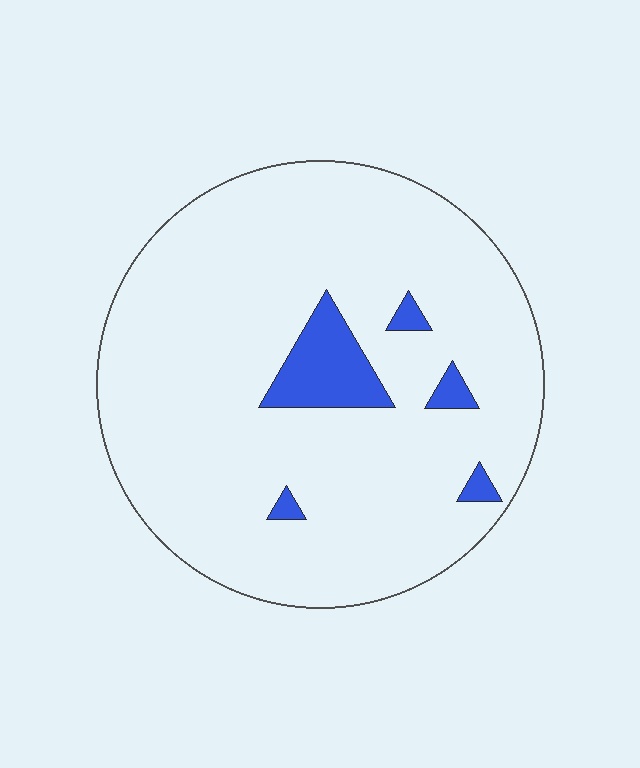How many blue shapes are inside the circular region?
5.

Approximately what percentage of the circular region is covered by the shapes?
Approximately 10%.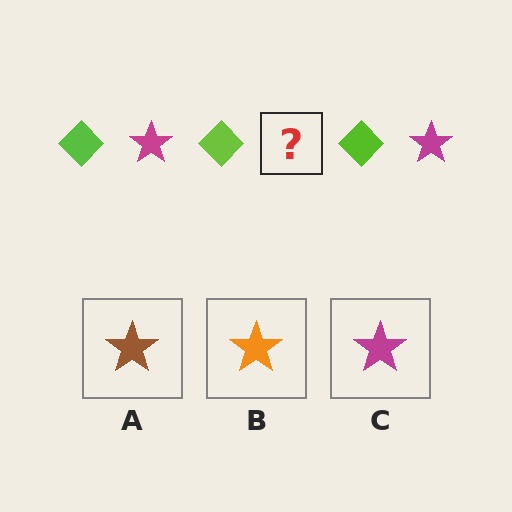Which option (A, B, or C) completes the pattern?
C.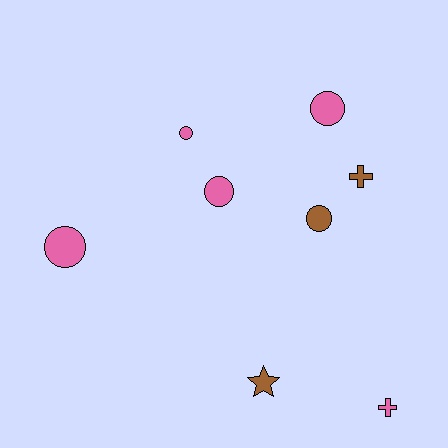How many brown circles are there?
There is 1 brown circle.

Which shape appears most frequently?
Circle, with 5 objects.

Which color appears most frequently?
Pink, with 5 objects.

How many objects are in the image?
There are 8 objects.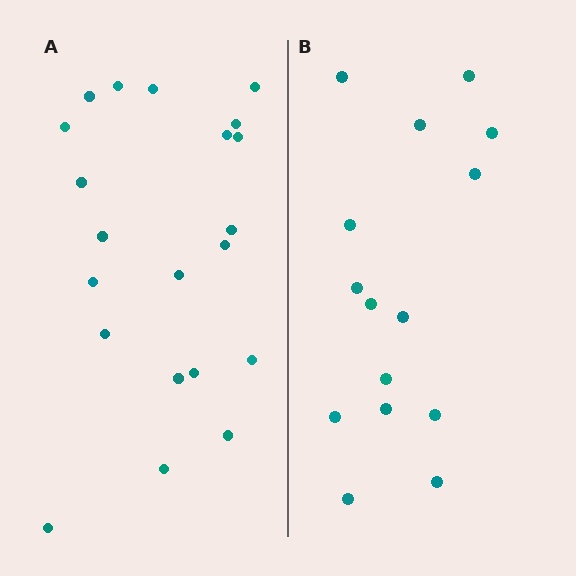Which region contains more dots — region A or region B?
Region A (the left region) has more dots.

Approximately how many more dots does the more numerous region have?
Region A has about 6 more dots than region B.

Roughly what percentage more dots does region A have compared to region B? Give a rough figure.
About 40% more.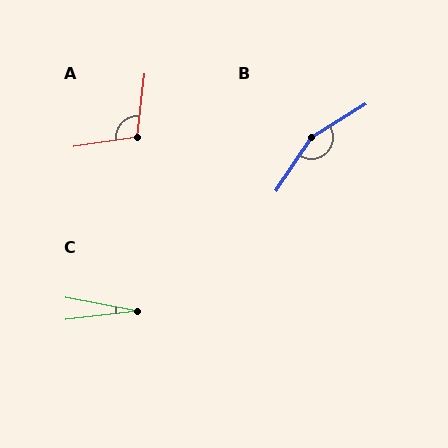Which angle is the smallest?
C, at approximately 18 degrees.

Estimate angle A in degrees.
Approximately 105 degrees.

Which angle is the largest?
B, at approximately 155 degrees.